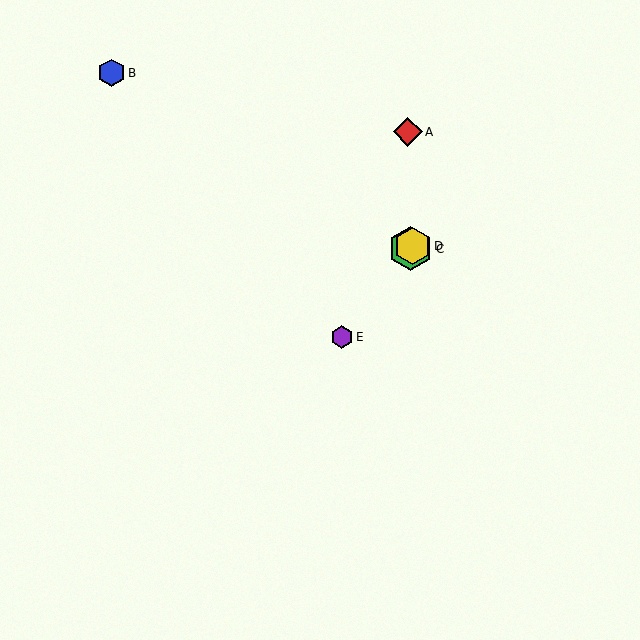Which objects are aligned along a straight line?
Objects C, D, E are aligned along a straight line.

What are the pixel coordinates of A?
Object A is at (408, 132).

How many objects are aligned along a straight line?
3 objects (C, D, E) are aligned along a straight line.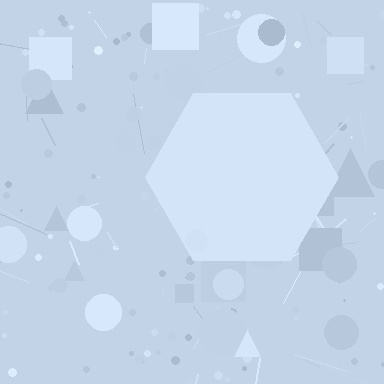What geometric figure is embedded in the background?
A hexagon is embedded in the background.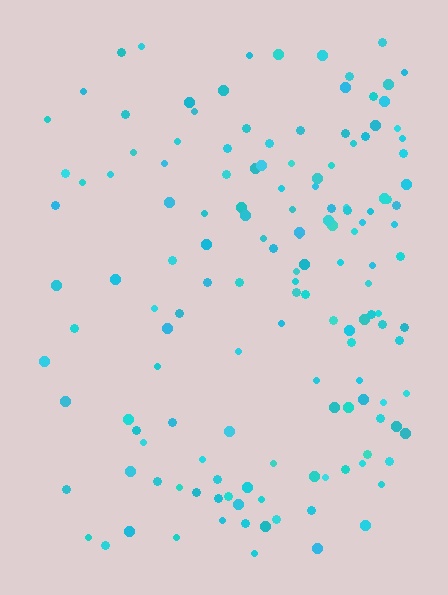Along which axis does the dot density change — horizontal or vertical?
Horizontal.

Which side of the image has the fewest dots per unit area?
The left.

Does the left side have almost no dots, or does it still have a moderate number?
Still a moderate number, just noticeably fewer than the right.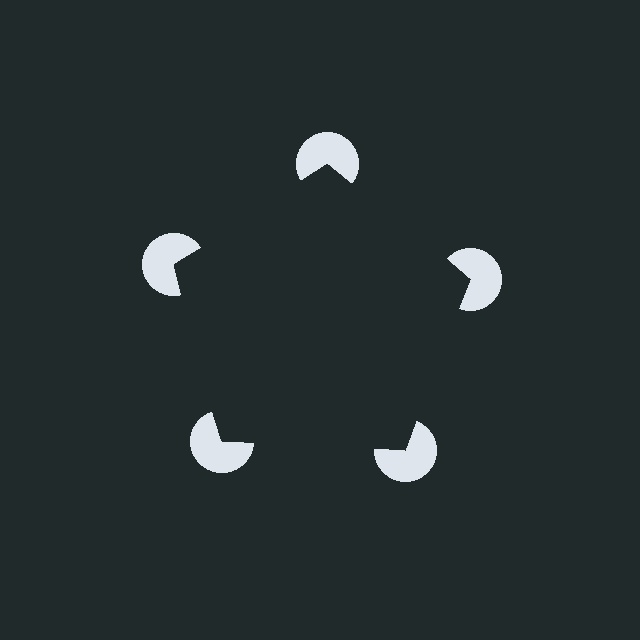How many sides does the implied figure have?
5 sides.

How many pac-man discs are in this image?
There are 5 — one at each vertex of the illusory pentagon.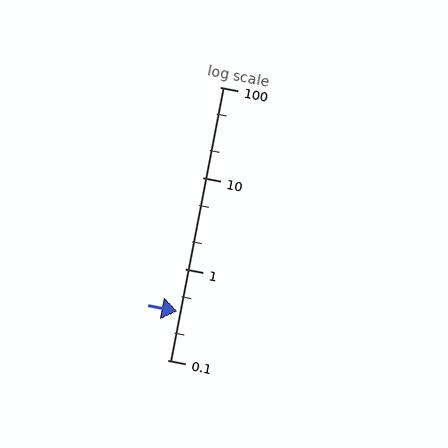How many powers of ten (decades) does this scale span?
The scale spans 3 decades, from 0.1 to 100.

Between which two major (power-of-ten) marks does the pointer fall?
The pointer is between 0.1 and 1.